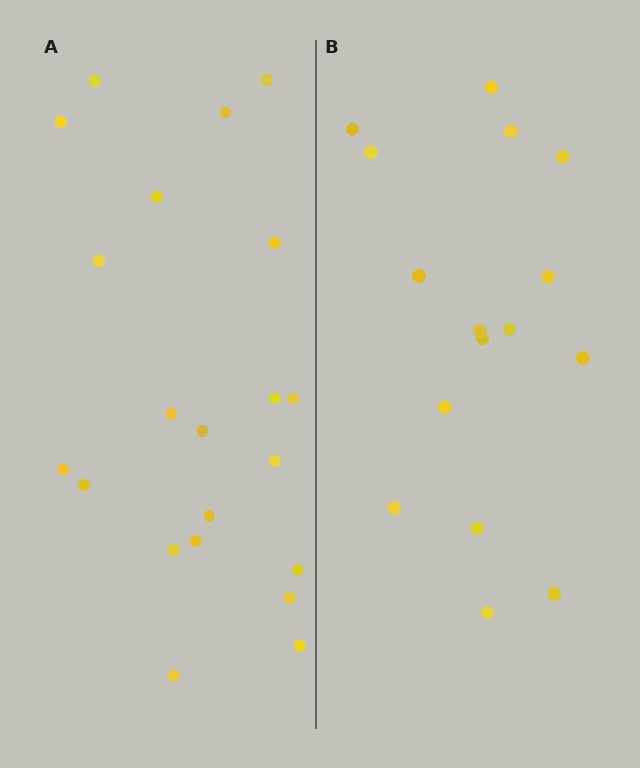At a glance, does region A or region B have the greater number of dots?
Region A (the left region) has more dots.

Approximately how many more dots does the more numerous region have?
Region A has about 5 more dots than region B.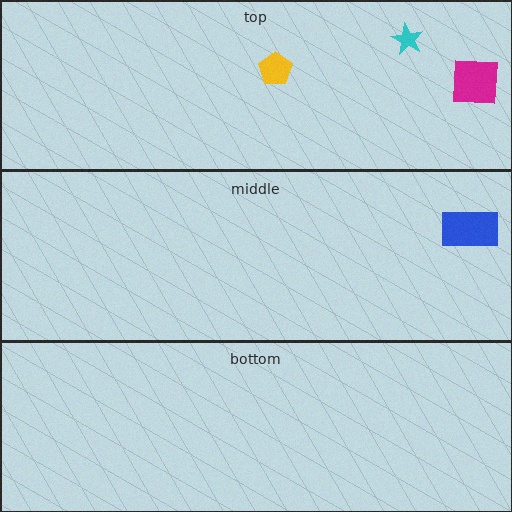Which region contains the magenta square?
The top region.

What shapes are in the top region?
The cyan star, the magenta square, the yellow pentagon.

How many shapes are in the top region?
3.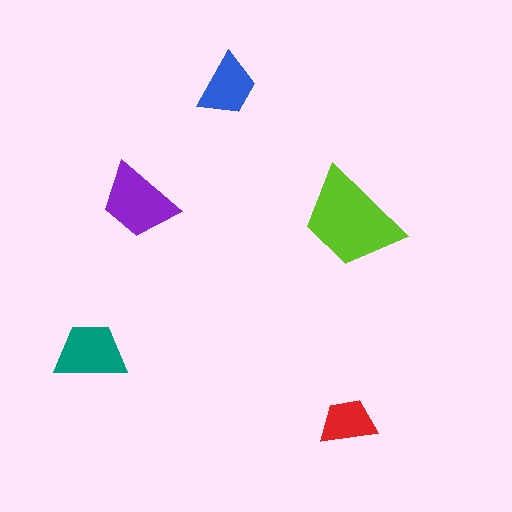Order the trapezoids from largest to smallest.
the lime one, the purple one, the teal one, the blue one, the red one.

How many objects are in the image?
There are 5 objects in the image.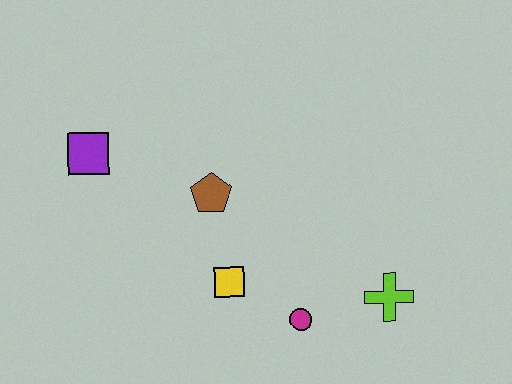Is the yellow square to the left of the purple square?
No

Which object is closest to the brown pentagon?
The yellow square is closest to the brown pentagon.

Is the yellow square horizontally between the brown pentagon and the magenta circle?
Yes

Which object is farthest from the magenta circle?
The purple square is farthest from the magenta circle.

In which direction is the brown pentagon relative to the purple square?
The brown pentagon is to the right of the purple square.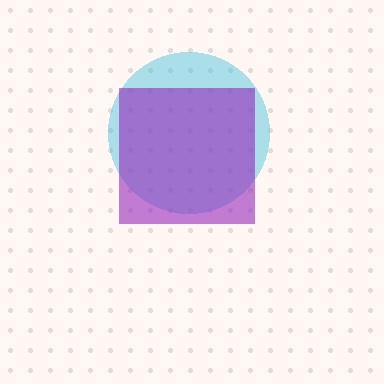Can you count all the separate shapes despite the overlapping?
Yes, there are 2 separate shapes.